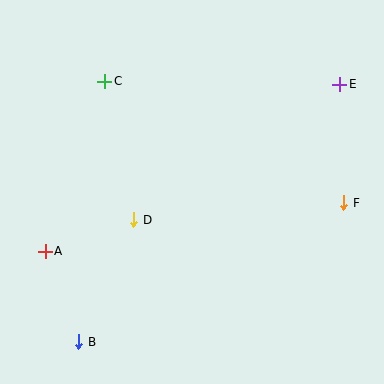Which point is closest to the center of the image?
Point D at (134, 220) is closest to the center.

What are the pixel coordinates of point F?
Point F is at (344, 203).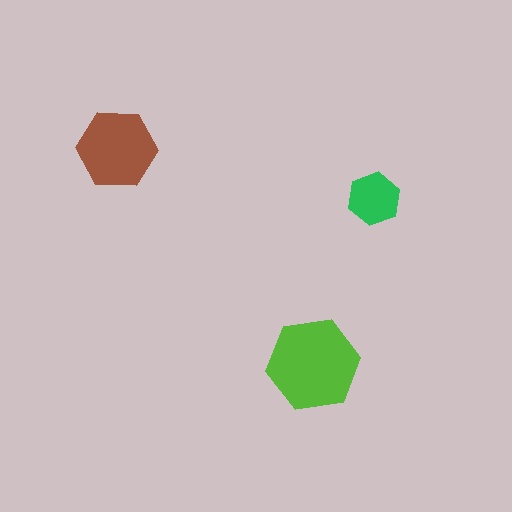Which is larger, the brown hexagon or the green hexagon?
The brown one.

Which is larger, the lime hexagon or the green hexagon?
The lime one.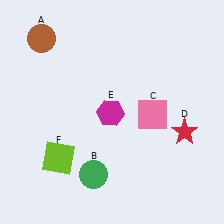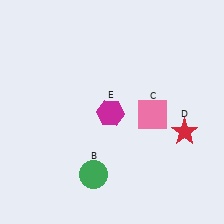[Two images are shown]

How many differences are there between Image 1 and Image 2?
There are 2 differences between the two images.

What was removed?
The brown circle (A), the lime square (F) were removed in Image 2.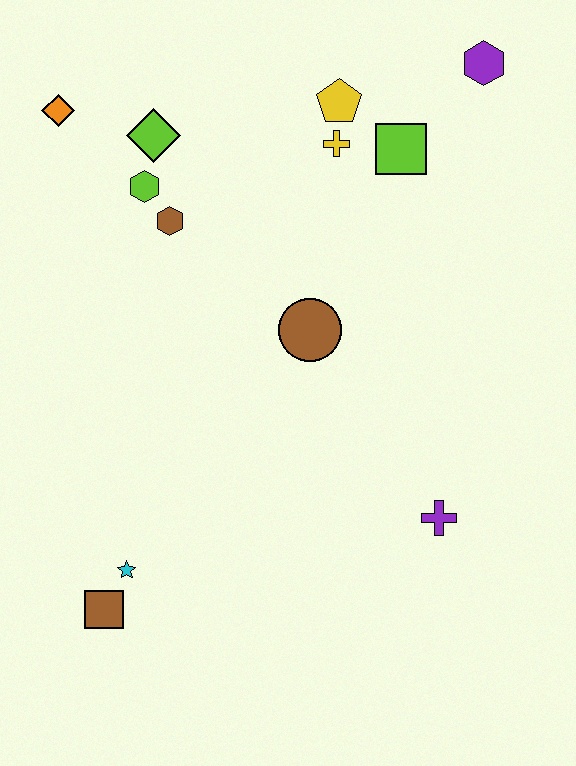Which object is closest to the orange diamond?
The lime diamond is closest to the orange diamond.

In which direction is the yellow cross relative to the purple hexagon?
The yellow cross is to the left of the purple hexagon.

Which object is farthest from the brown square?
The purple hexagon is farthest from the brown square.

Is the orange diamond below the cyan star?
No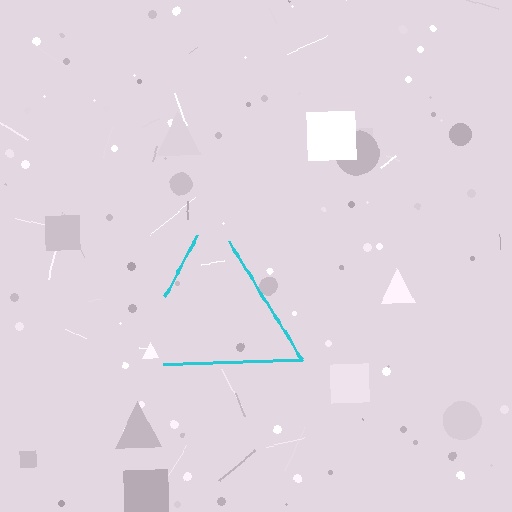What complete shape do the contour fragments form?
The contour fragments form a triangle.